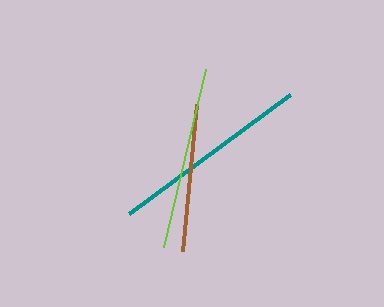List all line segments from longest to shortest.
From longest to shortest: teal, lime, brown.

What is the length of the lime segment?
The lime segment is approximately 183 pixels long.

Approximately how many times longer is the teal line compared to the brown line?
The teal line is approximately 1.4 times the length of the brown line.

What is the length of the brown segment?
The brown segment is approximately 148 pixels long.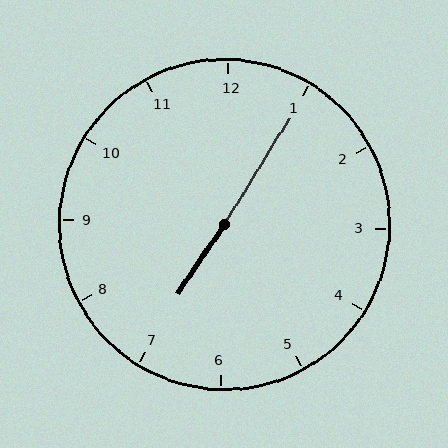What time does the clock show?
7:05.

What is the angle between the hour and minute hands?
Approximately 178 degrees.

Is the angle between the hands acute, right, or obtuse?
It is obtuse.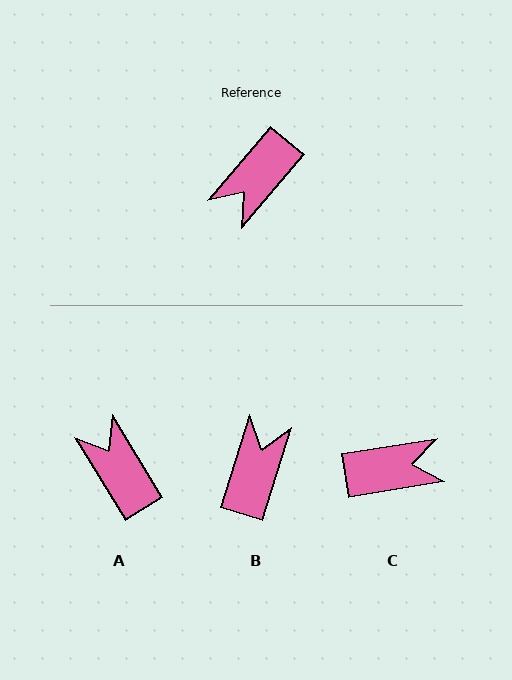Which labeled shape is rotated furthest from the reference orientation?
B, about 157 degrees away.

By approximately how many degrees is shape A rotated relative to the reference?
Approximately 108 degrees clockwise.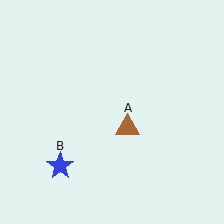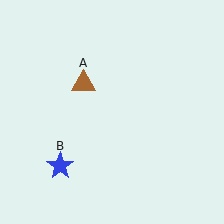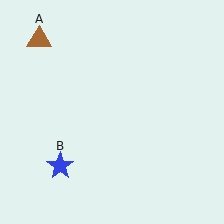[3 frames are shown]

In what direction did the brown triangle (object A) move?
The brown triangle (object A) moved up and to the left.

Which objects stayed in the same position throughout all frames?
Blue star (object B) remained stationary.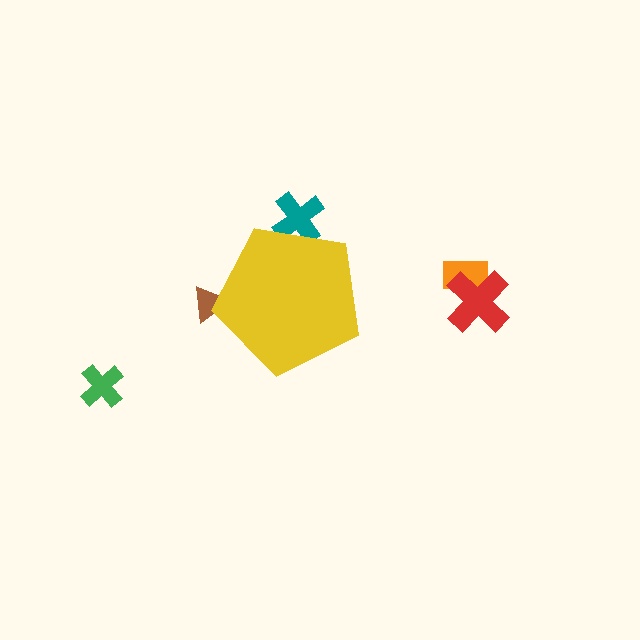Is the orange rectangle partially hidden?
No, the orange rectangle is fully visible.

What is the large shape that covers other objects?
A yellow pentagon.